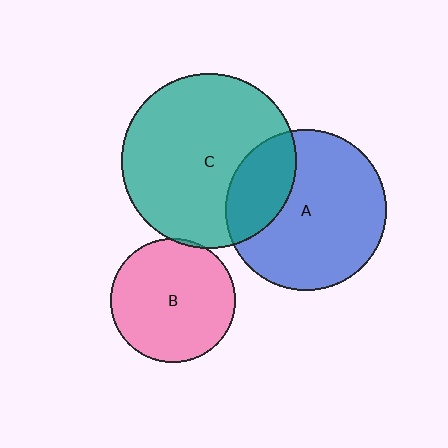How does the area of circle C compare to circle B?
Approximately 2.0 times.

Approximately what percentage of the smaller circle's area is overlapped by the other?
Approximately 5%.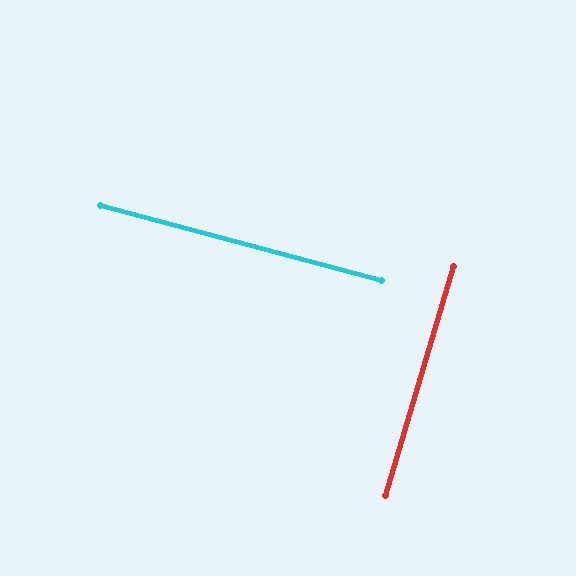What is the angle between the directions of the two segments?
Approximately 88 degrees.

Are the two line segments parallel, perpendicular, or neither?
Perpendicular — they meet at approximately 88°.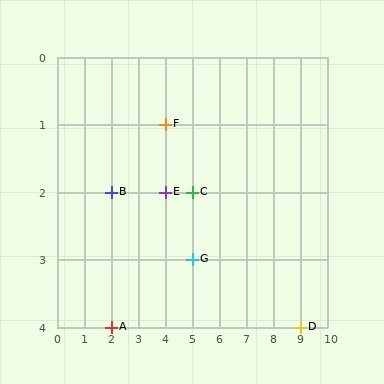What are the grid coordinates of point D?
Point D is at grid coordinates (9, 4).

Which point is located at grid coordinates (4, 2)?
Point E is at (4, 2).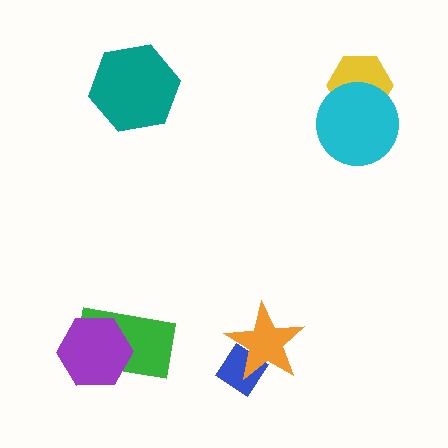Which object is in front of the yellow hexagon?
The cyan circle is in front of the yellow hexagon.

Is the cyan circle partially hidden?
No, no other shape covers it.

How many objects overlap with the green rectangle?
1 object overlaps with the green rectangle.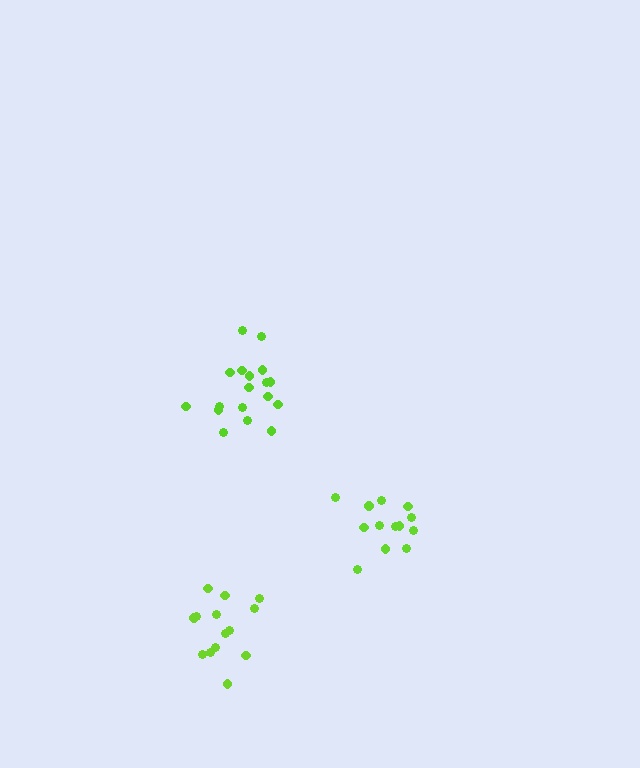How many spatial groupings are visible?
There are 3 spatial groupings.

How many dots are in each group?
Group 1: 14 dots, Group 2: 13 dots, Group 3: 18 dots (45 total).